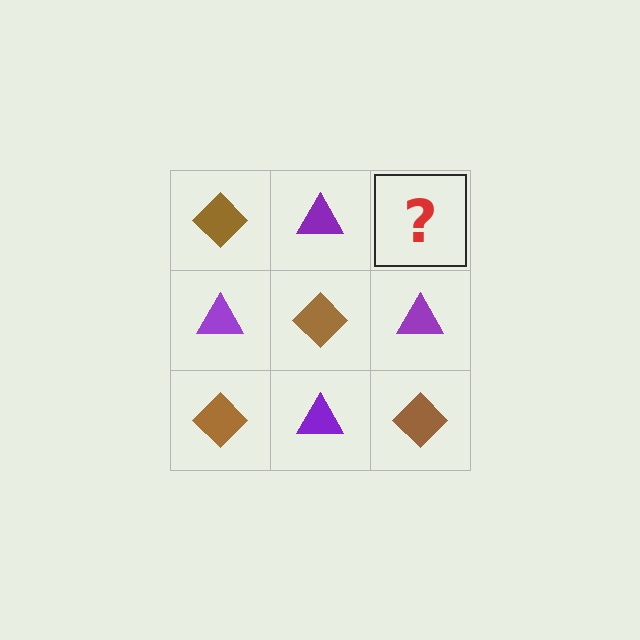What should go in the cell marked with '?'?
The missing cell should contain a brown diamond.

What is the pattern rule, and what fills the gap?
The rule is that it alternates brown diamond and purple triangle in a checkerboard pattern. The gap should be filled with a brown diamond.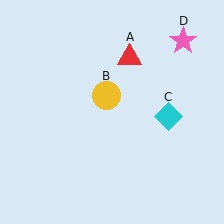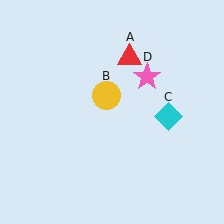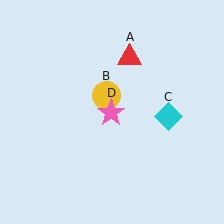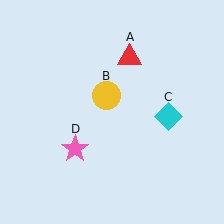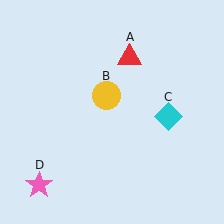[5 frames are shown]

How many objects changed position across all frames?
1 object changed position: pink star (object D).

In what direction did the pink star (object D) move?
The pink star (object D) moved down and to the left.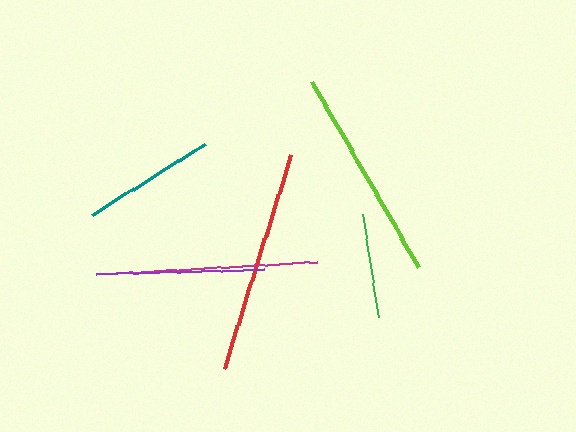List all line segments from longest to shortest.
From longest to shortest: red, lime, magenta, purple, teal, green.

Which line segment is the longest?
The red line is the longest at approximately 224 pixels.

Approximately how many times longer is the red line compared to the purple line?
The red line is approximately 1.3 times the length of the purple line.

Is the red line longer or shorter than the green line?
The red line is longer than the green line.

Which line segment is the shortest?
The green line is the shortest at approximately 105 pixels.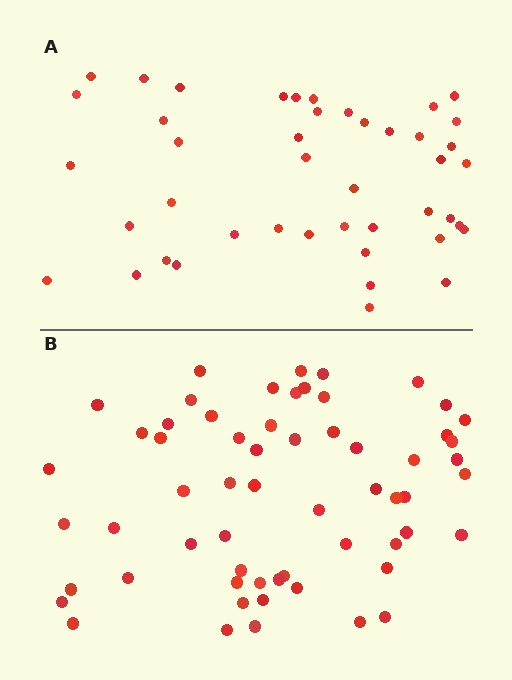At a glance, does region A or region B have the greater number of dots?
Region B (the bottom region) has more dots.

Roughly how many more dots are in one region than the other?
Region B has approximately 15 more dots than region A.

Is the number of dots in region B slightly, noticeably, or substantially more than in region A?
Region B has noticeably more, but not dramatically so. The ratio is roughly 1.4 to 1.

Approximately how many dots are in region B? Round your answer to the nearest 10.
About 60 dots.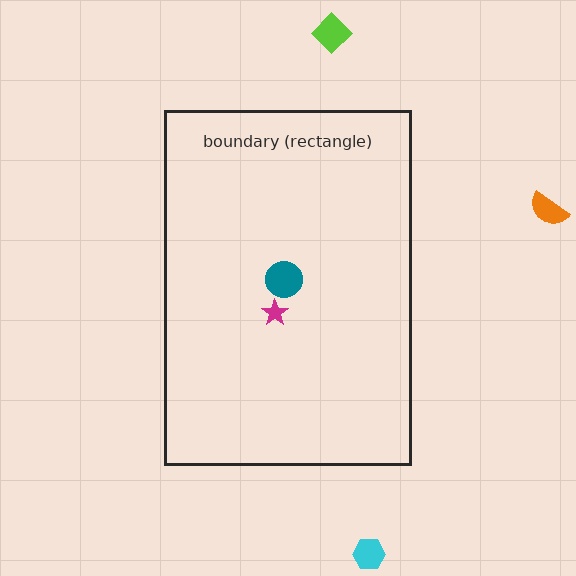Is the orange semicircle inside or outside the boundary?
Outside.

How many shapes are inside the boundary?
2 inside, 3 outside.